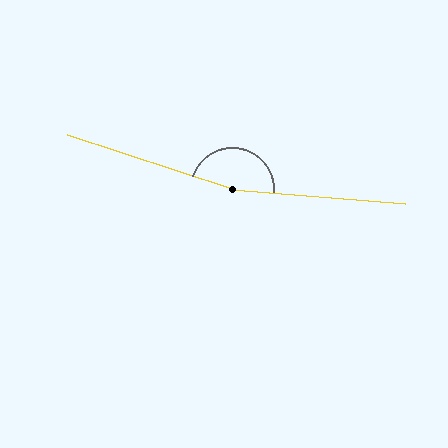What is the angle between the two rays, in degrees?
Approximately 166 degrees.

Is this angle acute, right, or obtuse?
It is obtuse.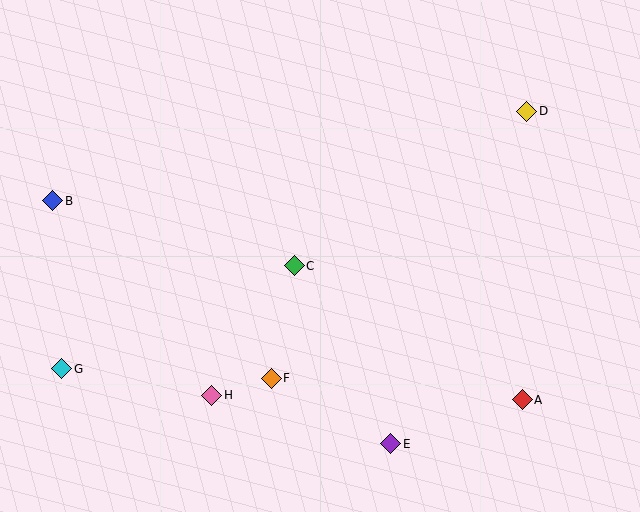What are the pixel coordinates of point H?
Point H is at (212, 395).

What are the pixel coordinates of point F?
Point F is at (271, 378).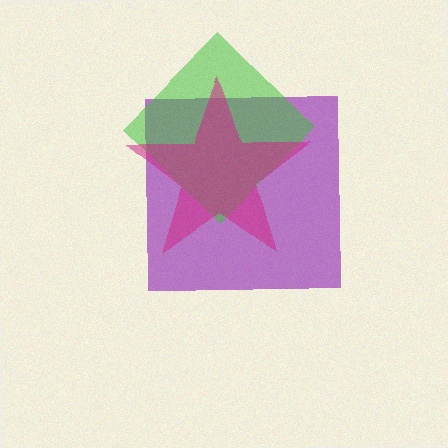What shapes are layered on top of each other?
The layered shapes are: a purple square, a green diamond, a magenta star.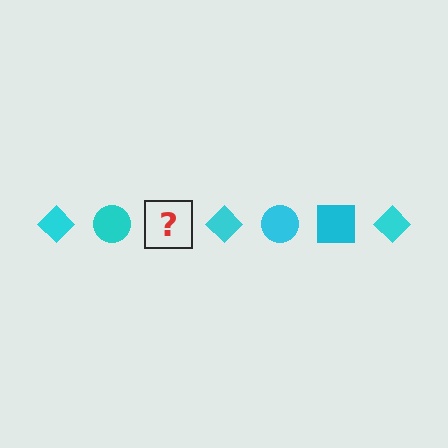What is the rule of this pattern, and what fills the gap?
The rule is that the pattern cycles through diamond, circle, square shapes in cyan. The gap should be filled with a cyan square.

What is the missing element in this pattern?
The missing element is a cyan square.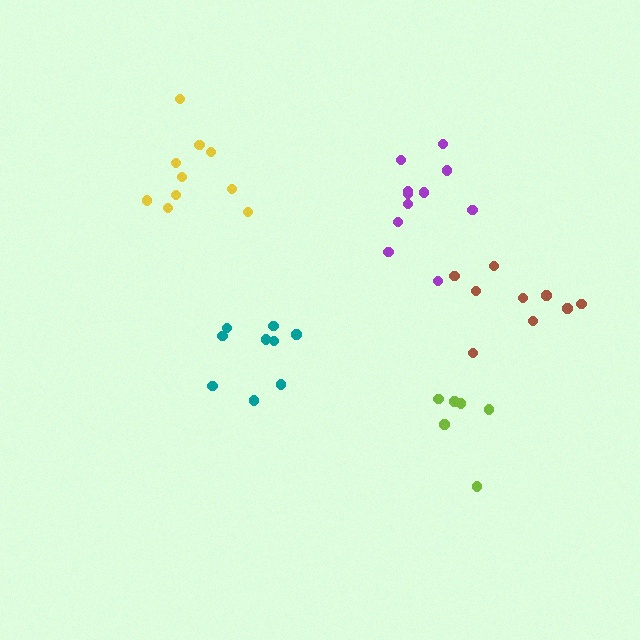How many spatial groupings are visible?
There are 5 spatial groupings.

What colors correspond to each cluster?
The clusters are colored: brown, teal, purple, yellow, lime.